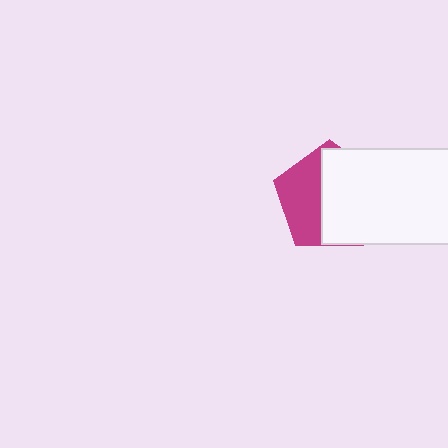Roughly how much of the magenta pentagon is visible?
A small part of it is visible (roughly 41%).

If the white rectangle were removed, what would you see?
You would see the complete magenta pentagon.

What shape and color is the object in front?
The object in front is a white rectangle.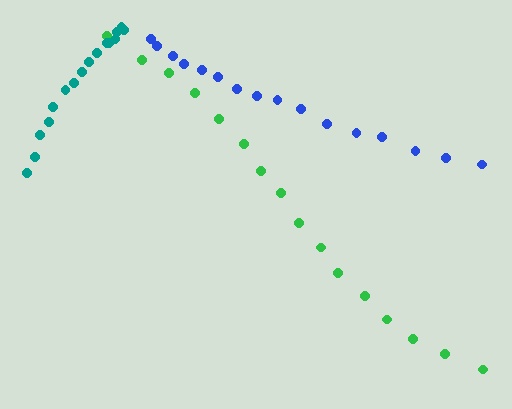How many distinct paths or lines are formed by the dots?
There are 3 distinct paths.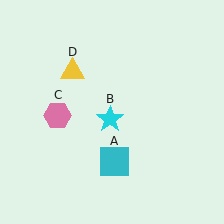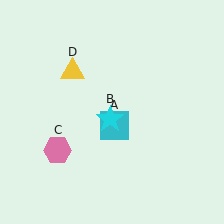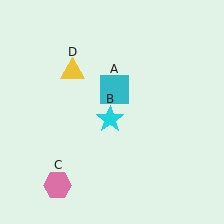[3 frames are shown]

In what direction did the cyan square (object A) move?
The cyan square (object A) moved up.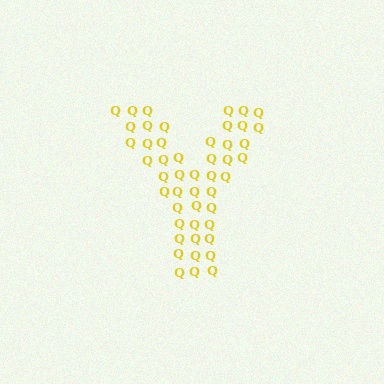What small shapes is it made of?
It is made of small letter Q's.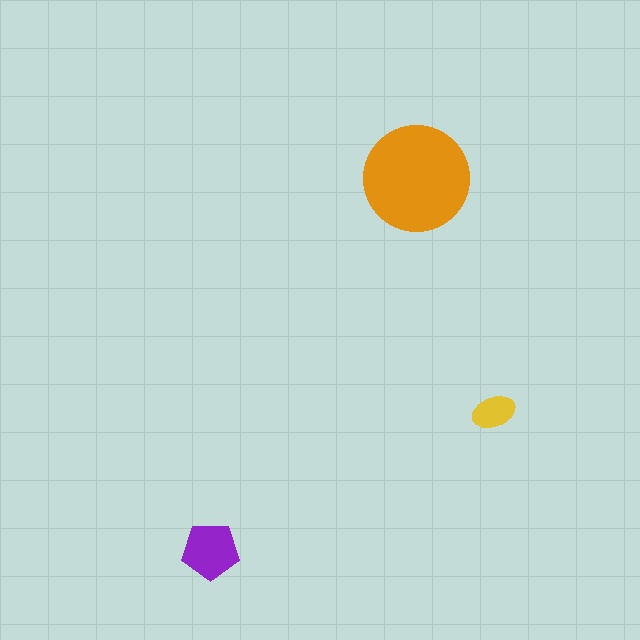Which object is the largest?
The orange circle.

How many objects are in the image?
There are 3 objects in the image.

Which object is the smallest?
The yellow ellipse.